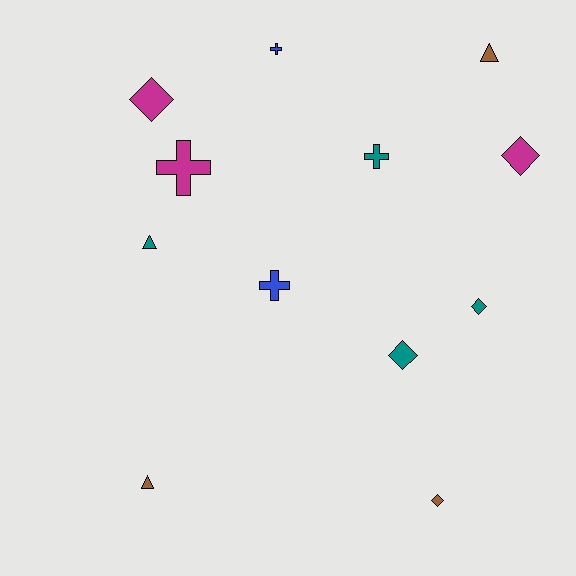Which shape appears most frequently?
Diamond, with 5 objects.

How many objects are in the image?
There are 12 objects.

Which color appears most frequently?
Teal, with 4 objects.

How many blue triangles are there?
There are no blue triangles.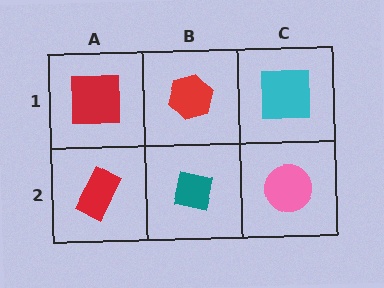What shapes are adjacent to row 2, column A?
A red square (row 1, column A), a teal square (row 2, column B).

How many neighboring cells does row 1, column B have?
3.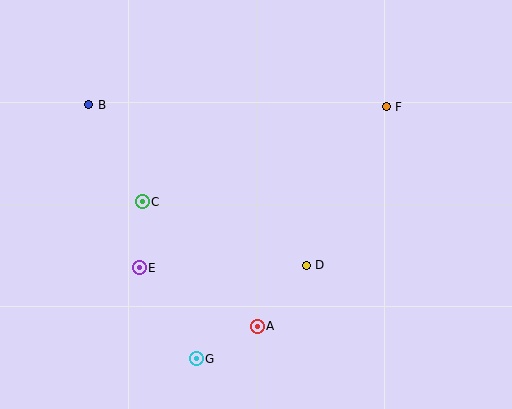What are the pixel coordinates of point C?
Point C is at (142, 202).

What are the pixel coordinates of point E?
Point E is at (139, 268).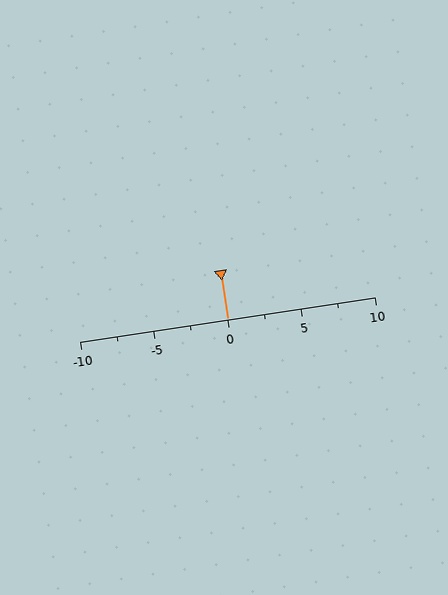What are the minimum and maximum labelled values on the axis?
The axis runs from -10 to 10.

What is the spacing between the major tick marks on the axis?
The major ticks are spaced 5 apart.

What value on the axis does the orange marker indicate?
The marker indicates approximately 0.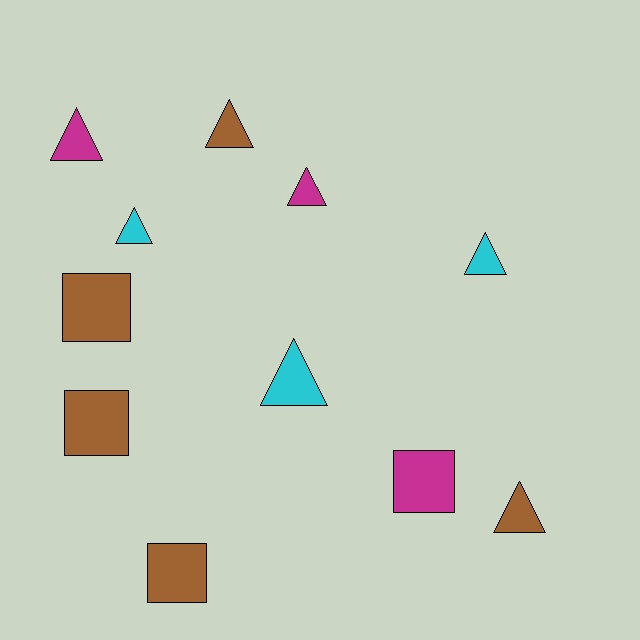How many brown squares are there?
There are 3 brown squares.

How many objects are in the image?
There are 11 objects.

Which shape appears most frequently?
Triangle, with 7 objects.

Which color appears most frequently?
Brown, with 5 objects.